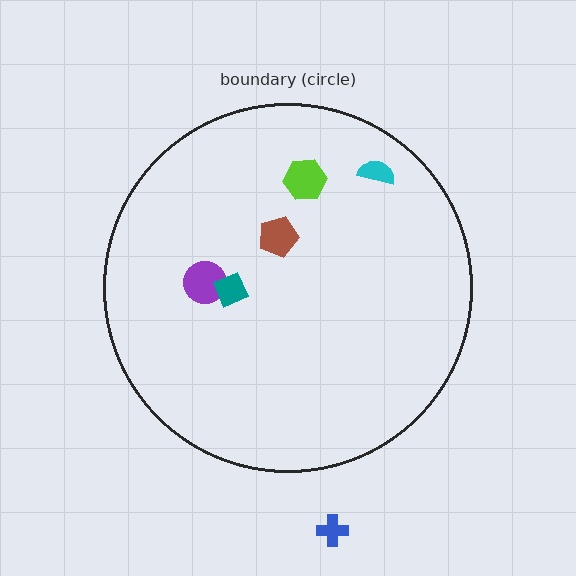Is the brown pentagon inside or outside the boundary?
Inside.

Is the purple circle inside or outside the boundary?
Inside.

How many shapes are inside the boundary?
5 inside, 1 outside.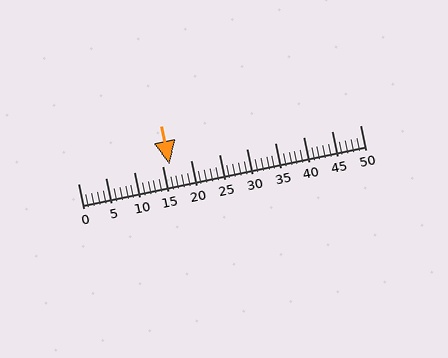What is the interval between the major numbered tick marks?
The major tick marks are spaced 5 units apart.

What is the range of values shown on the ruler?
The ruler shows values from 0 to 50.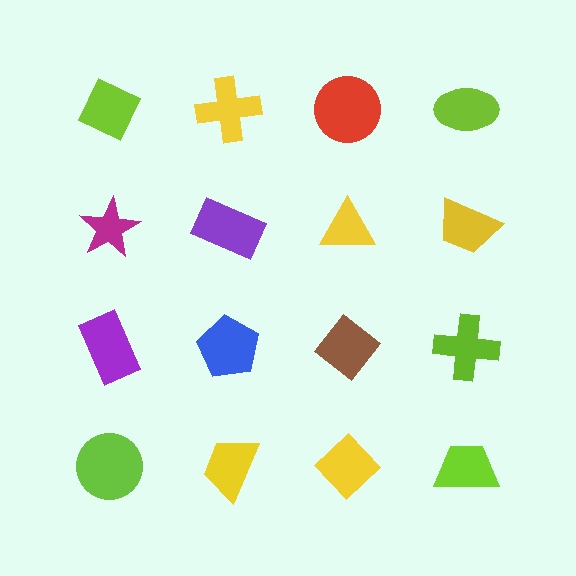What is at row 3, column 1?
A purple rectangle.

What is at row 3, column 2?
A blue pentagon.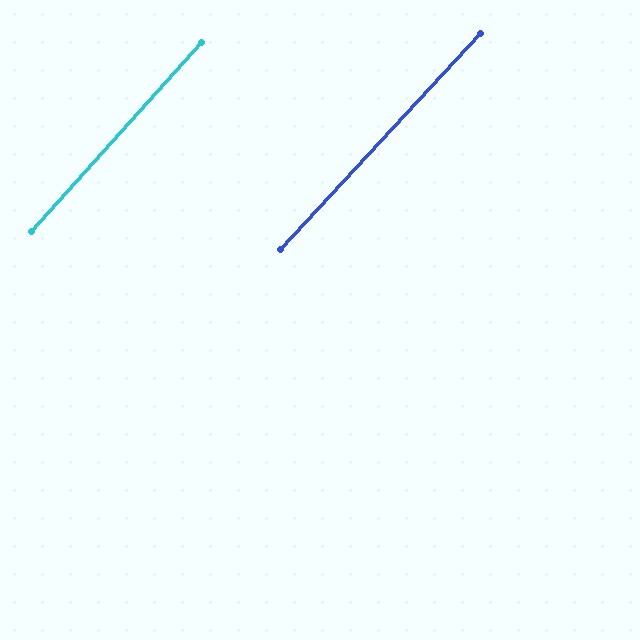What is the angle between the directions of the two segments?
Approximately 1 degree.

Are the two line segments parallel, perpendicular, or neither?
Parallel — their directions differ by only 0.8°.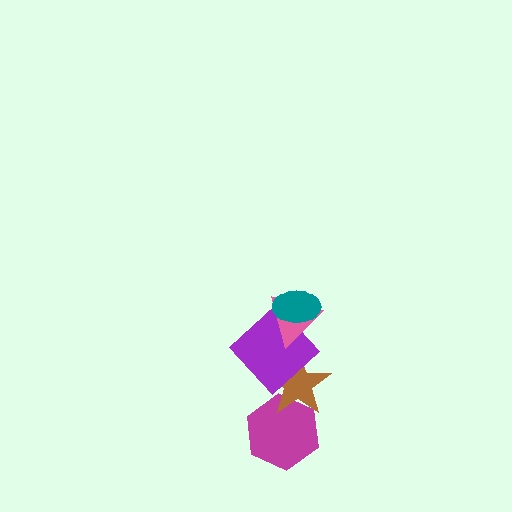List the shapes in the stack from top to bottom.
From top to bottom: the teal ellipse, the pink triangle, the purple diamond, the brown star, the magenta hexagon.